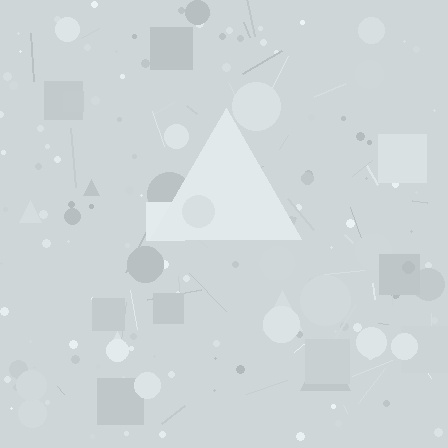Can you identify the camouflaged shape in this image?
The camouflaged shape is a triangle.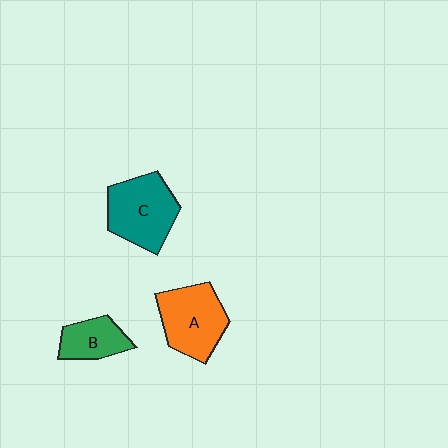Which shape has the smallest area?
Shape B (green).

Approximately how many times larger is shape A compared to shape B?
Approximately 1.7 times.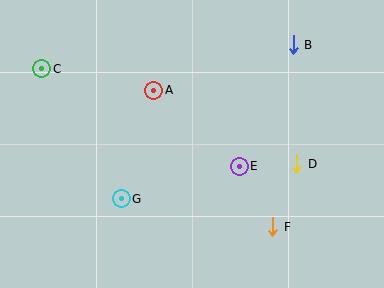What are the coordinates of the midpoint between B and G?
The midpoint between B and G is at (207, 122).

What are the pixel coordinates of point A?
Point A is at (154, 90).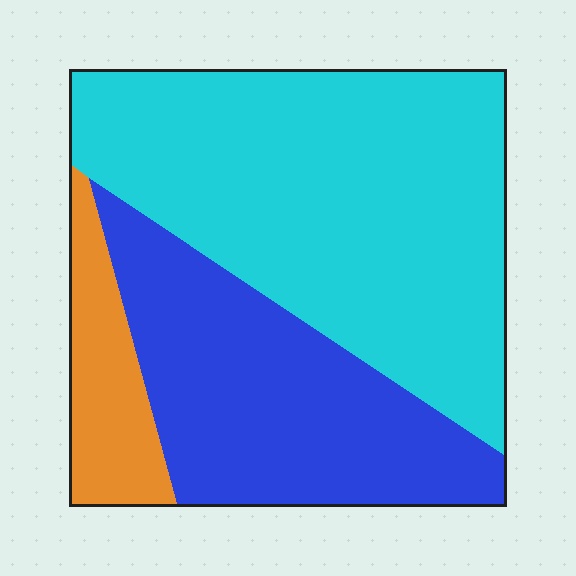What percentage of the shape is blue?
Blue covers 34% of the shape.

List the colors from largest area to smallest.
From largest to smallest: cyan, blue, orange.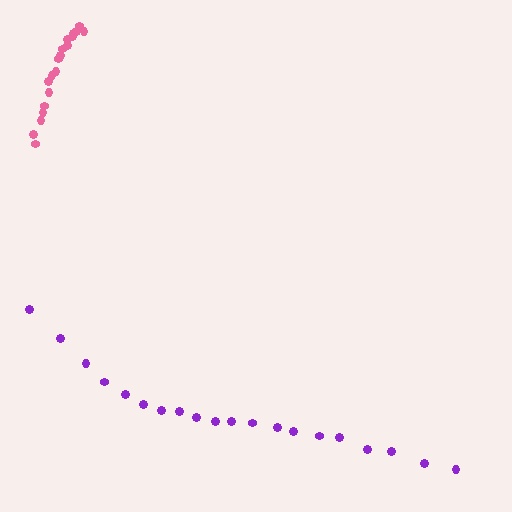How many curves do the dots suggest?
There are 2 distinct paths.